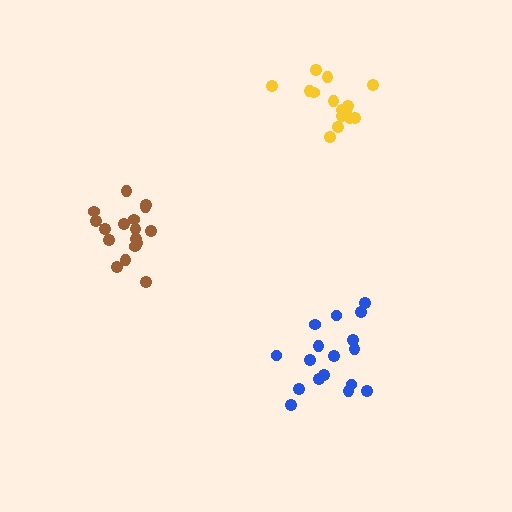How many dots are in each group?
Group 1: 17 dots, Group 2: 17 dots, Group 3: 17 dots (51 total).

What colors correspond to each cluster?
The clusters are colored: blue, yellow, brown.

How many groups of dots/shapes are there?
There are 3 groups.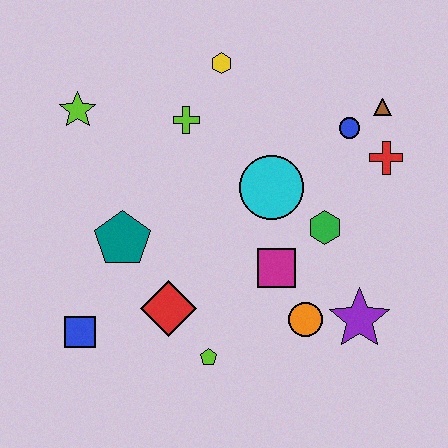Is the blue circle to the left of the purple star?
Yes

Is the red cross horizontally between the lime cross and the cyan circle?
No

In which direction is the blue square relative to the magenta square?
The blue square is to the left of the magenta square.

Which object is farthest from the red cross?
The blue square is farthest from the red cross.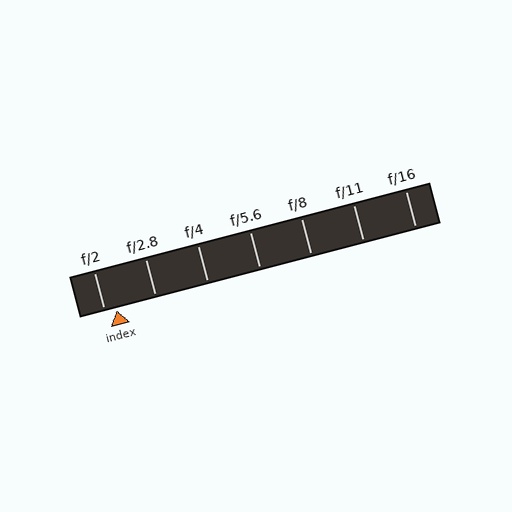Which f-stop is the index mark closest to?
The index mark is closest to f/2.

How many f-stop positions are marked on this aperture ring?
There are 7 f-stop positions marked.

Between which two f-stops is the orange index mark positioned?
The index mark is between f/2 and f/2.8.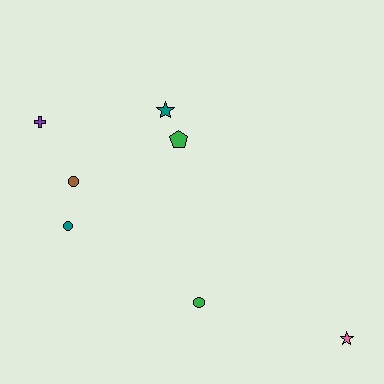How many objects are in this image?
There are 7 objects.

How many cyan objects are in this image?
There are no cyan objects.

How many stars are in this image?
There are 2 stars.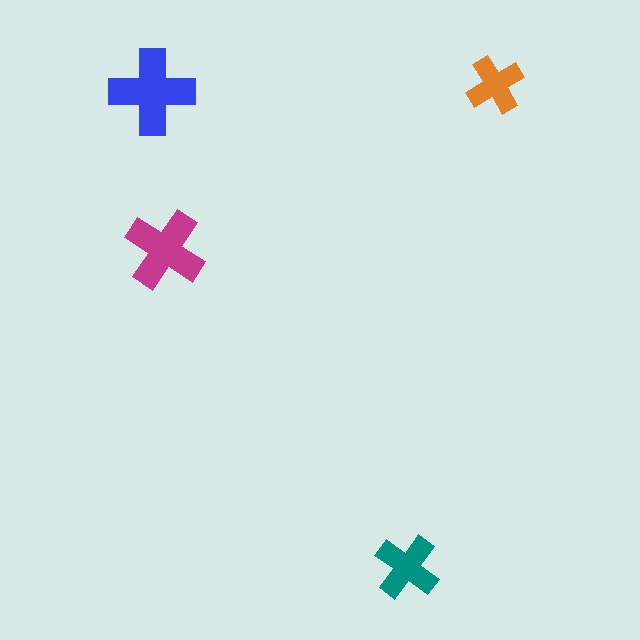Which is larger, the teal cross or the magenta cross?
The magenta one.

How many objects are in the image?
There are 4 objects in the image.